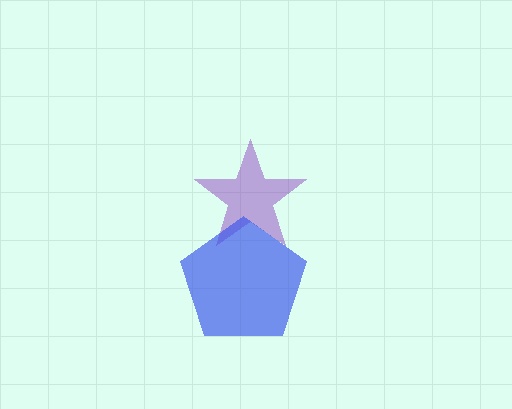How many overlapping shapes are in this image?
There are 2 overlapping shapes in the image.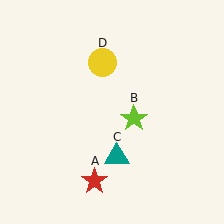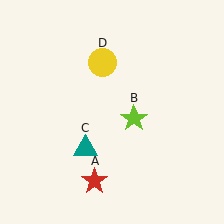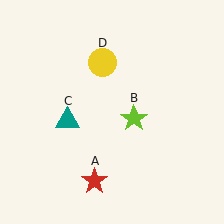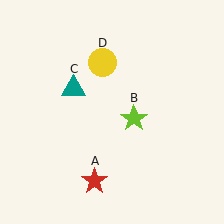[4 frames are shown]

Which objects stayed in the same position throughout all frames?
Red star (object A) and lime star (object B) and yellow circle (object D) remained stationary.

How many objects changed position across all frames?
1 object changed position: teal triangle (object C).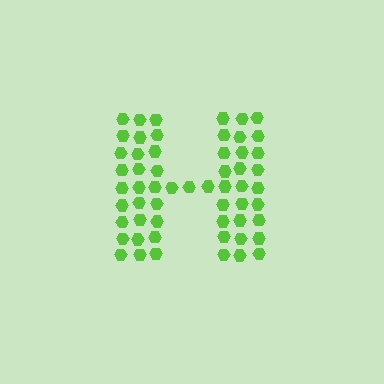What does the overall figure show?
The overall figure shows the letter H.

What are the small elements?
The small elements are hexagons.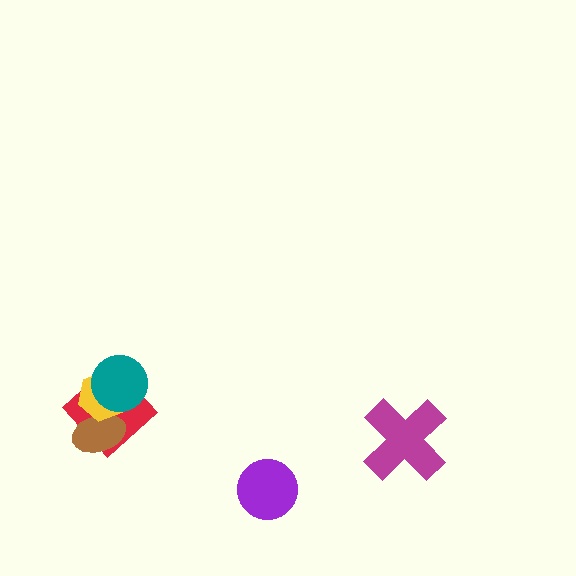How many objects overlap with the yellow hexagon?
3 objects overlap with the yellow hexagon.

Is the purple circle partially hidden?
No, no other shape covers it.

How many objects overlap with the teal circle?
2 objects overlap with the teal circle.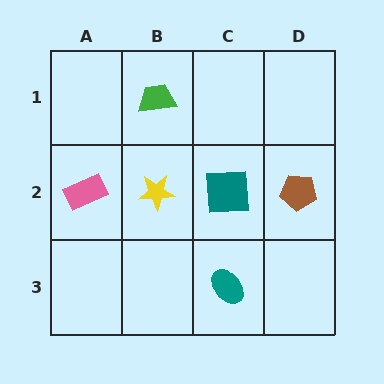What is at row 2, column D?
A brown pentagon.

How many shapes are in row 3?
1 shape.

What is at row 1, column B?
A green trapezoid.